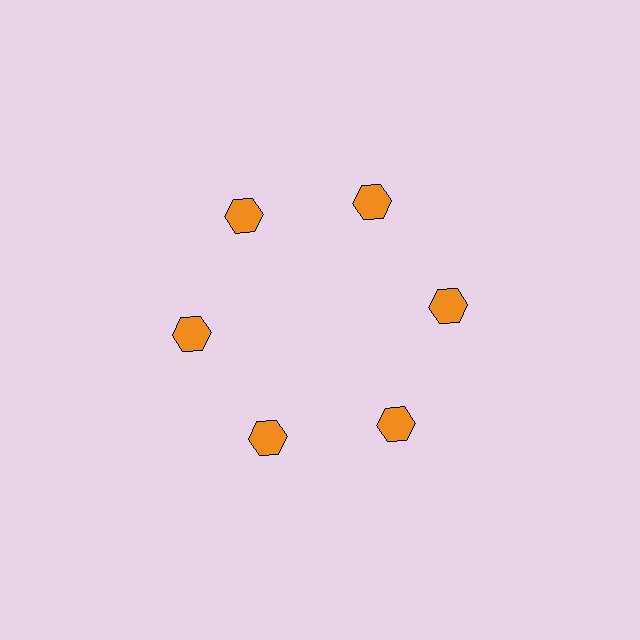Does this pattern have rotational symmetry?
Yes, this pattern has 6-fold rotational symmetry. It looks the same after rotating 60 degrees around the center.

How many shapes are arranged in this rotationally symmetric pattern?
There are 6 shapes, arranged in 6 groups of 1.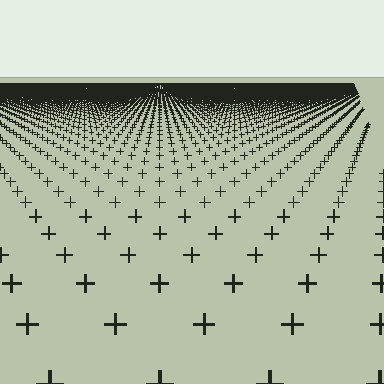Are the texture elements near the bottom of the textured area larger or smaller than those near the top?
Larger. Near the bottom, elements are closer to the viewer and appear at a bigger on-screen size.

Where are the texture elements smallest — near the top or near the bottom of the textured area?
Near the top.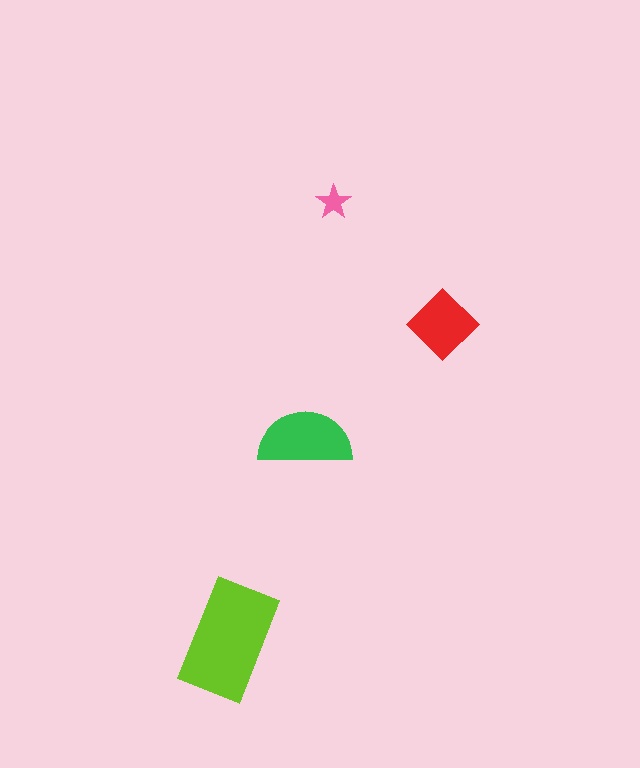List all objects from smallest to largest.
The pink star, the red diamond, the green semicircle, the lime rectangle.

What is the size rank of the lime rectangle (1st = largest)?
1st.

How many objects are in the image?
There are 4 objects in the image.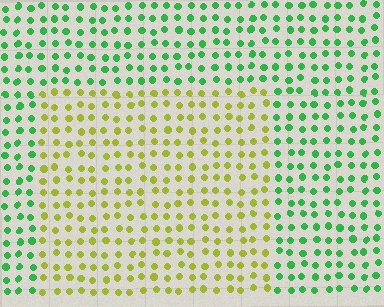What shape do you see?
I see a rectangle.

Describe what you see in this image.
The image is filled with small green elements in a uniform arrangement. A rectangle-shaped region is visible where the elements are tinted to a slightly different hue, forming a subtle color boundary.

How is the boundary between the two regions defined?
The boundary is defined purely by a slight shift in hue (about 60 degrees). Spacing, size, and orientation are identical on both sides.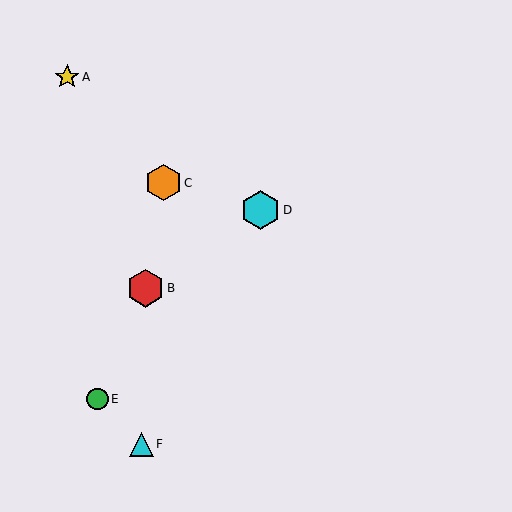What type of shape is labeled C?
Shape C is an orange hexagon.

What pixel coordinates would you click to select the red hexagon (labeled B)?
Click at (145, 288) to select the red hexagon B.